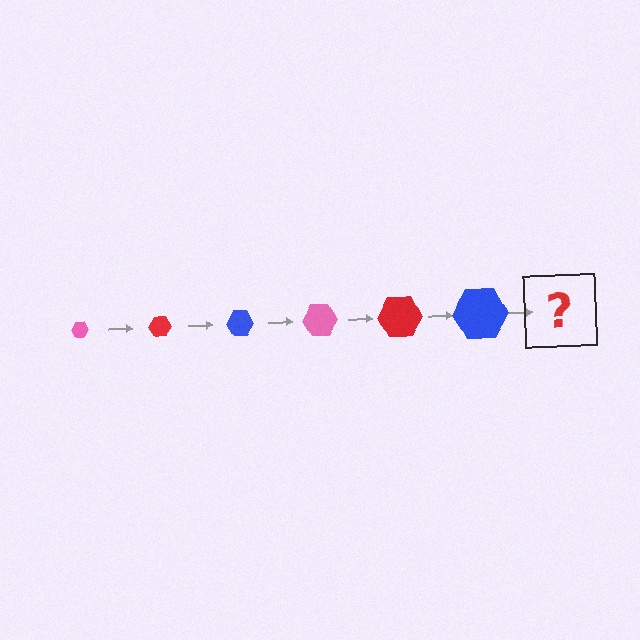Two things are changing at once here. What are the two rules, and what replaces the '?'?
The two rules are that the hexagon grows larger each step and the color cycles through pink, red, and blue. The '?' should be a pink hexagon, larger than the previous one.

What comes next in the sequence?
The next element should be a pink hexagon, larger than the previous one.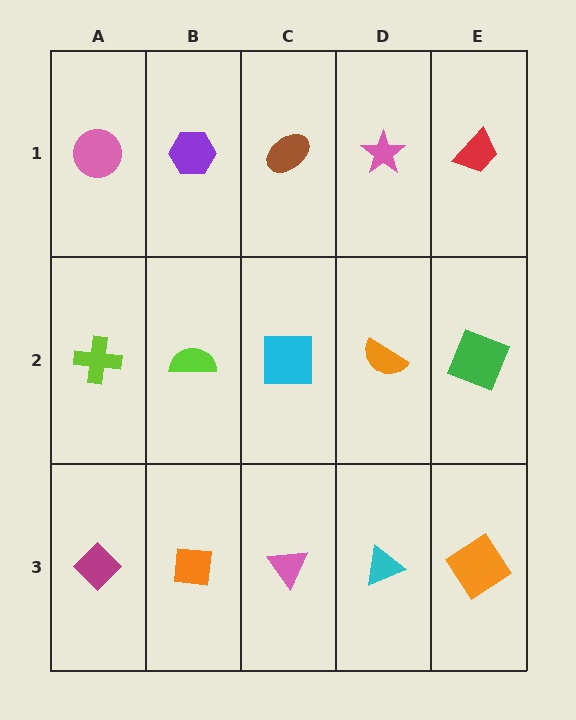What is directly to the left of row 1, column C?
A purple hexagon.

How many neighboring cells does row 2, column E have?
3.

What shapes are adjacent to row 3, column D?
An orange semicircle (row 2, column D), a pink triangle (row 3, column C), an orange diamond (row 3, column E).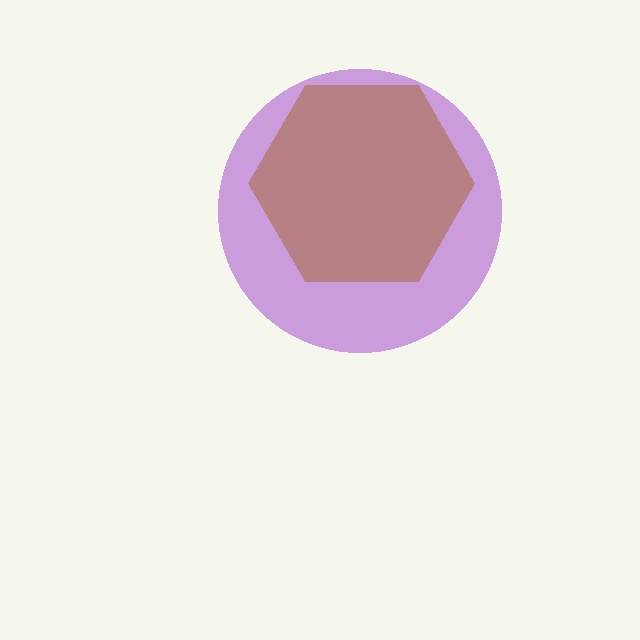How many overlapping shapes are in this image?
There are 2 overlapping shapes in the image.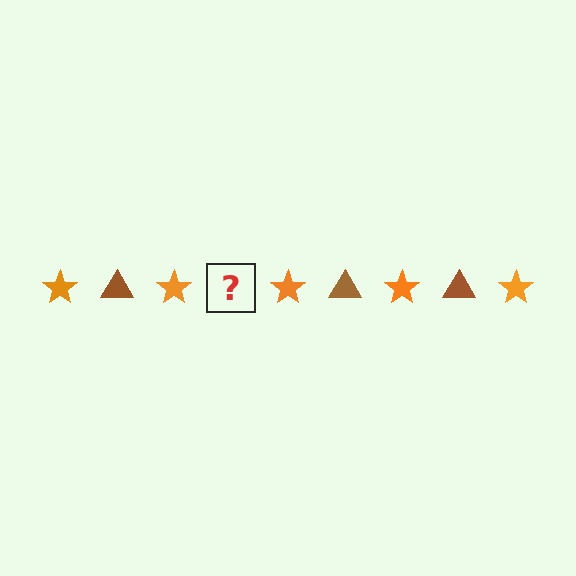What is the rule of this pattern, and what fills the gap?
The rule is that the pattern alternates between orange star and brown triangle. The gap should be filled with a brown triangle.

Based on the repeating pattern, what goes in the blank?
The blank should be a brown triangle.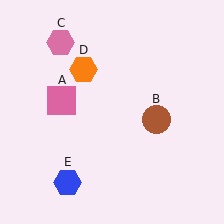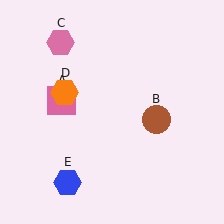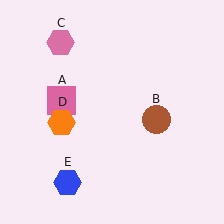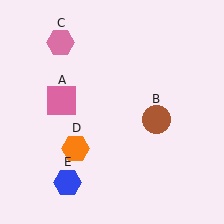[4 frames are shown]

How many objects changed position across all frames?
1 object changed position: orange hexagon (object D).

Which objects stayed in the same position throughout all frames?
Pink square (object A) and brown circle (object B) and pink hexagon (object C) and blue hexagon (object E) remained stationary.